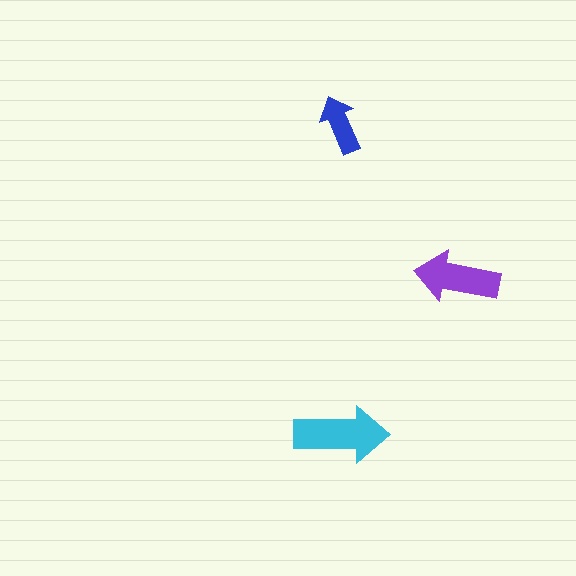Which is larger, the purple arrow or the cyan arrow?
The cyan one.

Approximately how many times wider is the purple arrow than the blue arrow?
About 1.5 times wider.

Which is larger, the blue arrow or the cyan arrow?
The cyan one.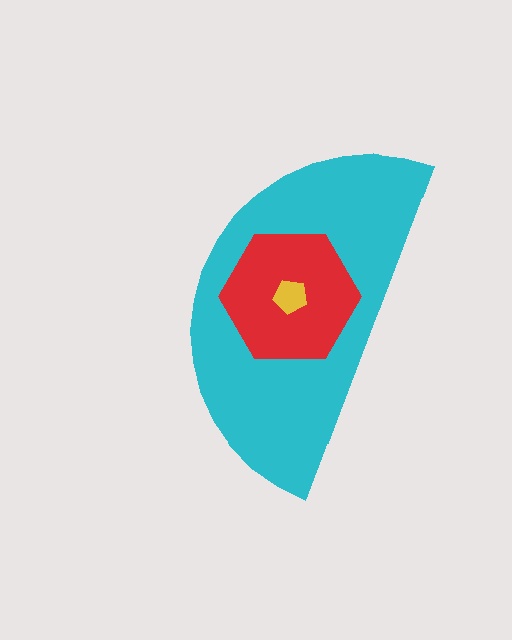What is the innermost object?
The yellow pentagon.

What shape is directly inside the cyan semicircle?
The red hexagon.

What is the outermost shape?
The cyan semicircle.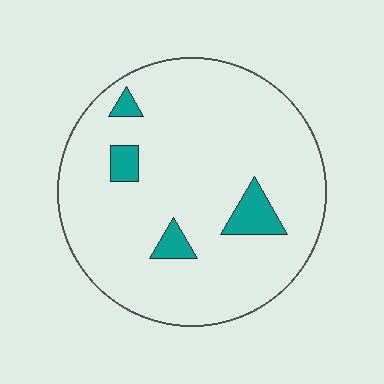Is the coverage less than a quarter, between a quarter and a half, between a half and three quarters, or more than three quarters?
Less than a quarter.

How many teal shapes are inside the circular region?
4.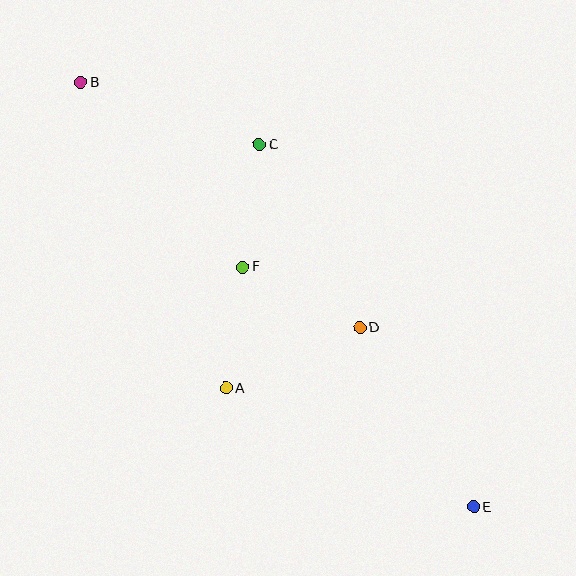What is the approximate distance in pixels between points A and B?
The distance between A and B is approximately 338 pixels.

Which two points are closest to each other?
Points A and F are closest to each other.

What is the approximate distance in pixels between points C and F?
The distance between C and F is approximately 123 pixels.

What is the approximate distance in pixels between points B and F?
The distance between B and F is approximately 245 pixels.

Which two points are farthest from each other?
Points B and E are farthest from each other.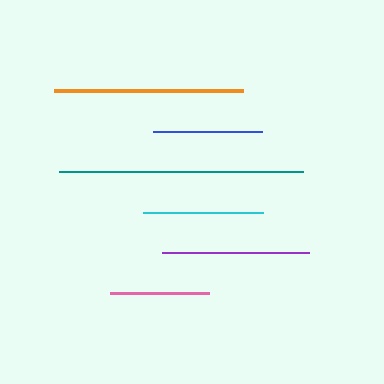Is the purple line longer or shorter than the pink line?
The purple line is longer than the pink line.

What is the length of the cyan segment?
The cyan segment is approximately 120 pixels long.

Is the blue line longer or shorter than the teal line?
The teal line is longer than the blue line.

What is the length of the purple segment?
The purple segment is approximately 147 pixels long.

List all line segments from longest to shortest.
From longest to shortest: teal, orange, purple, cyan, blue, pink.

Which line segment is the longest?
The teal line is the longest at approximately 245 pixels.